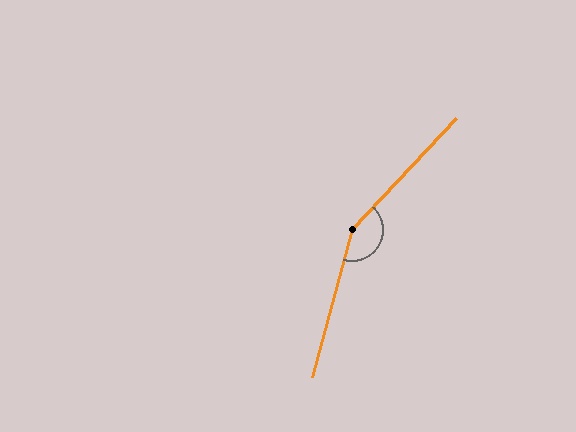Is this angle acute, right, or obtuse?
It is obtuse.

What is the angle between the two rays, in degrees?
Approximately 152 degrees.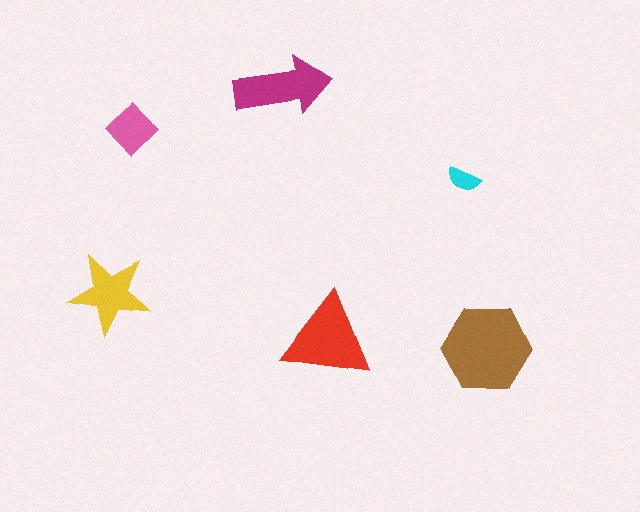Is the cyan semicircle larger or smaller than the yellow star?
Smaller.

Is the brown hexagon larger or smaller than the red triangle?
Larger.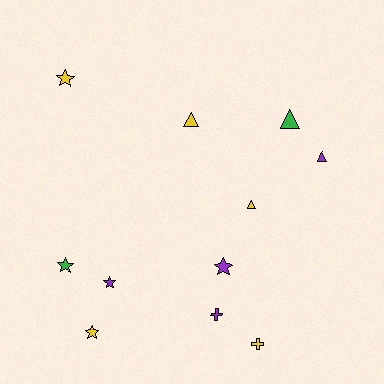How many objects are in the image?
There are 11 objects.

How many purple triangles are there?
There is 1 purple triangle.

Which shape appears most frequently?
Star, with 5 objects.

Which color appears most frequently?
Yellow, with 5 objects.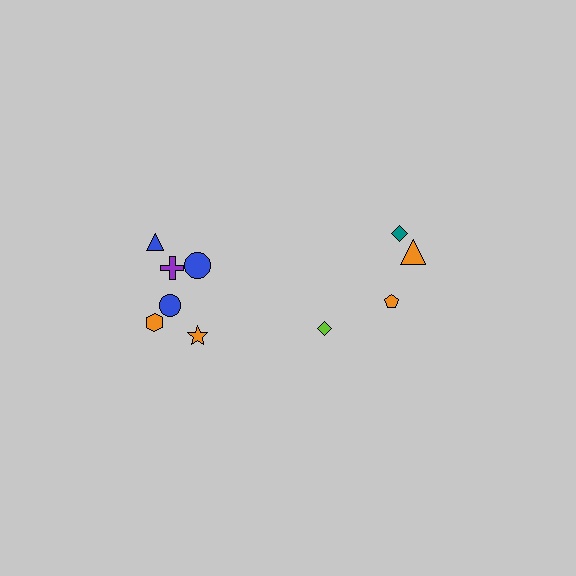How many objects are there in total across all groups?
There are 10 objects.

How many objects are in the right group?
There are 4 objects.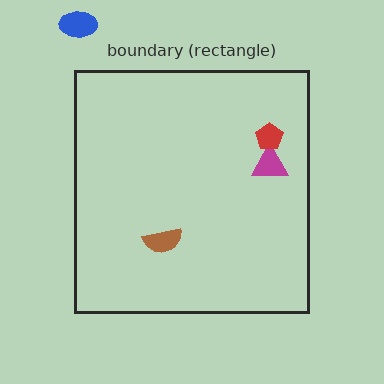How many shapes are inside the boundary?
3 inside, 1 outside.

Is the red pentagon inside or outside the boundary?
Inside.